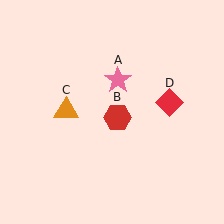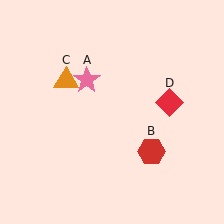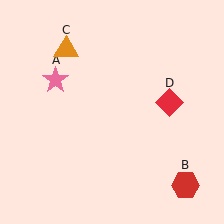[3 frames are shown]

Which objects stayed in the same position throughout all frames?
Red diamond (object D) remained stationary.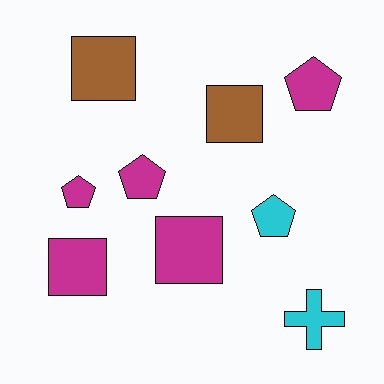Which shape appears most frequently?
Pentagon, with 4 objects.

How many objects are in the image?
There are 9 objects.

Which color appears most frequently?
Magenta, with 5 objects.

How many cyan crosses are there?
There is 1 cyan cross.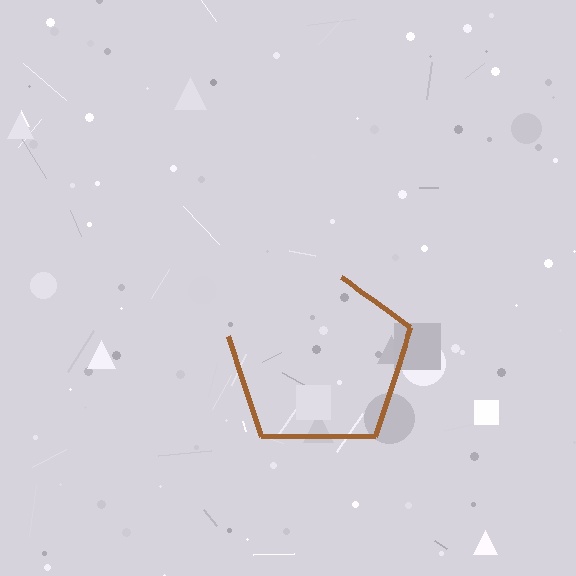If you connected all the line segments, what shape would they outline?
They would outline a pentagon.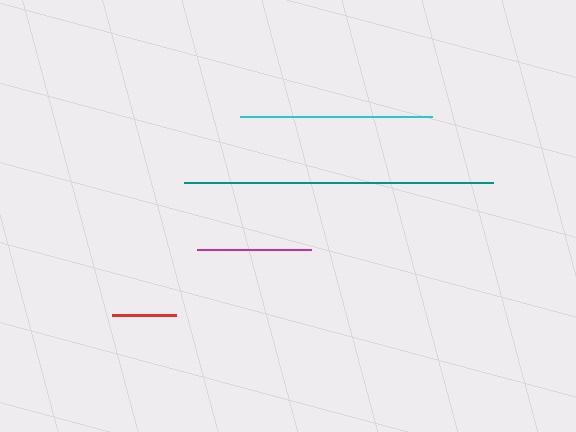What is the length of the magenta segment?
The magenta segment is approximately 114 pixels long.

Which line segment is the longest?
The teal line is the longest at approximately 309 pixels.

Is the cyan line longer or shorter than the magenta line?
The cyan line is longer than the magenta line.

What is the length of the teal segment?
The teal segment is approximately 309 pixels long.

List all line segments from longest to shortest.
From longest to shortest: teal, cyan, magenta, red.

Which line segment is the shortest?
The red line is the shortest at approximately 64 pixels.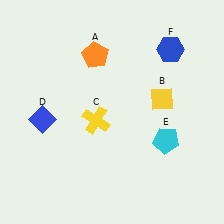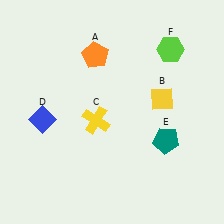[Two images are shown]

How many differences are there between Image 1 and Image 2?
There are 2 differences between the two images.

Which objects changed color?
E changed from cyan to teal. F changed from blue to lime.